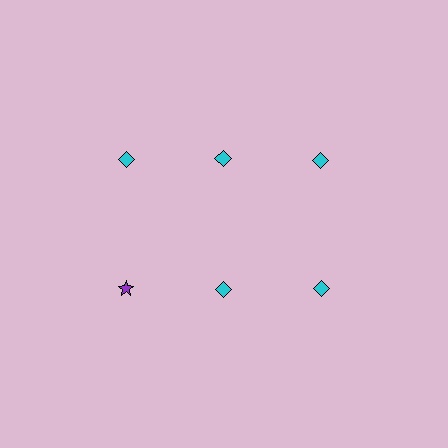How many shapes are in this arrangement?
There are 6 shapes arranged in a grid pattern.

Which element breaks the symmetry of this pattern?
The purple star in the second row, leftmost column breaks the symmetry. All other shapes are cyan diamonds.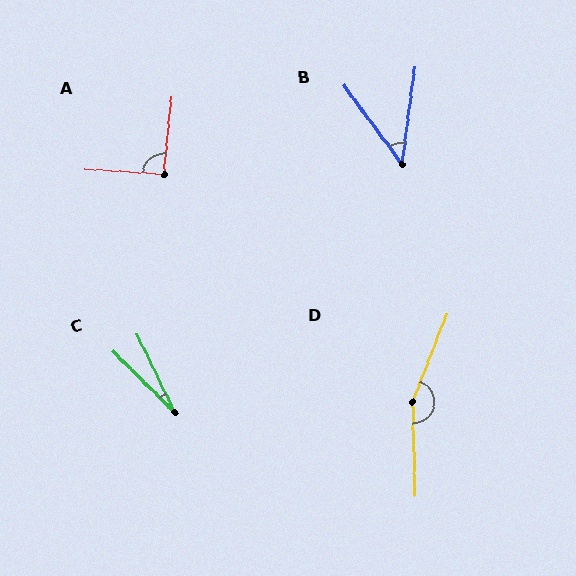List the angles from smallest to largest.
C (19°), B (44°), A (92°), D (157°).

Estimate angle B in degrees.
Approximately 44 degrees.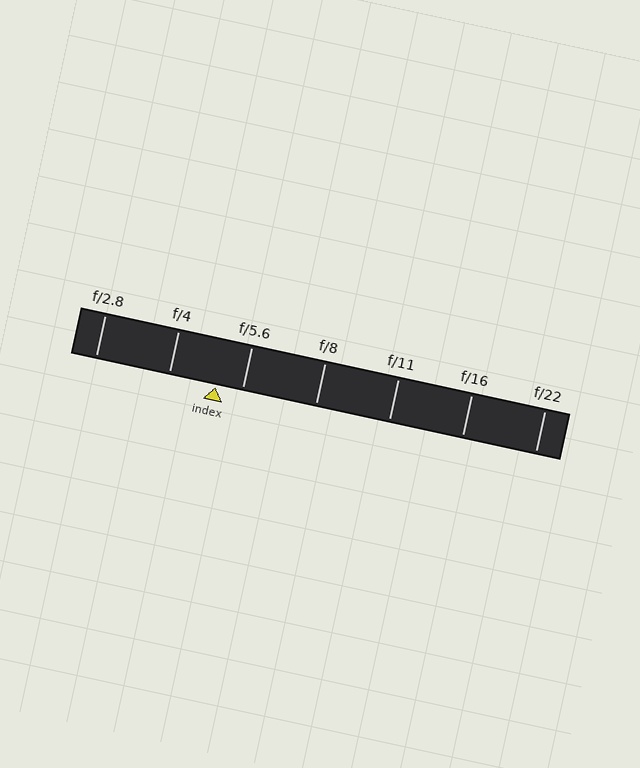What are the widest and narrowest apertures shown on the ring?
The widest aperture shown is f/2.8 and the narrowest is f/22.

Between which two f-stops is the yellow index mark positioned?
The index mark is between f/4 and f/5.6.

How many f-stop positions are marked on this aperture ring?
There are 7 f-stop positions marked.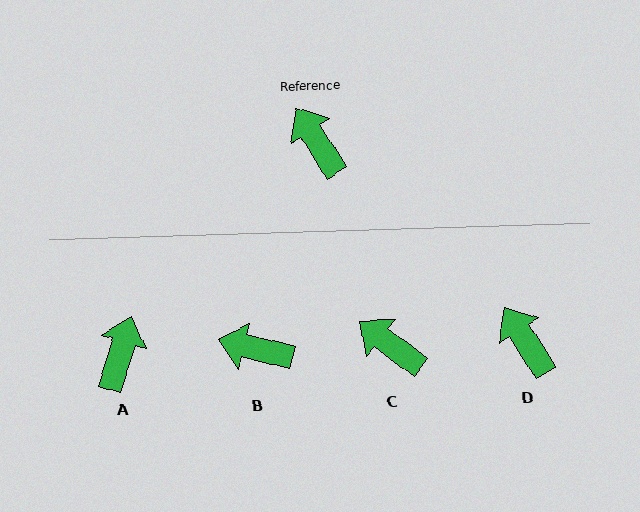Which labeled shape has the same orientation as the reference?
D.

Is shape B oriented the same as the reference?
No, it is off by about 44 degrees.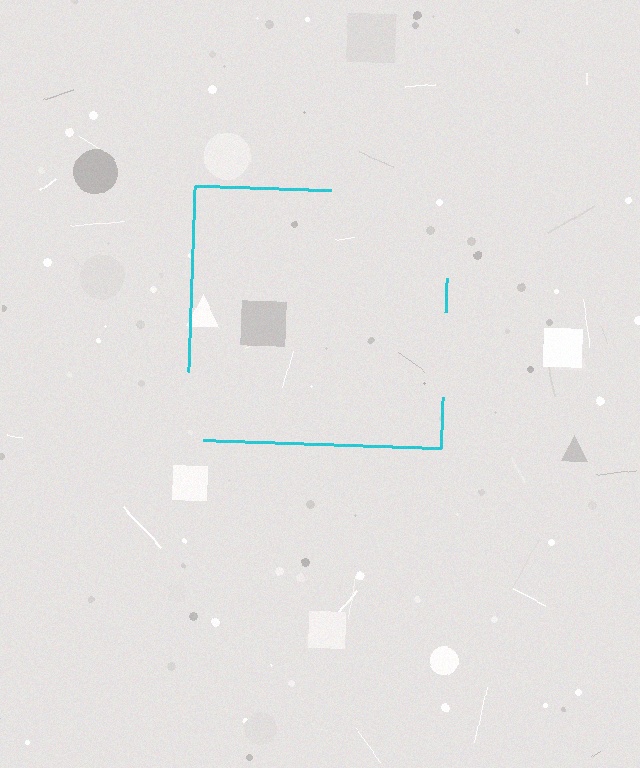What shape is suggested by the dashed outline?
The dashed outline suggests a square.